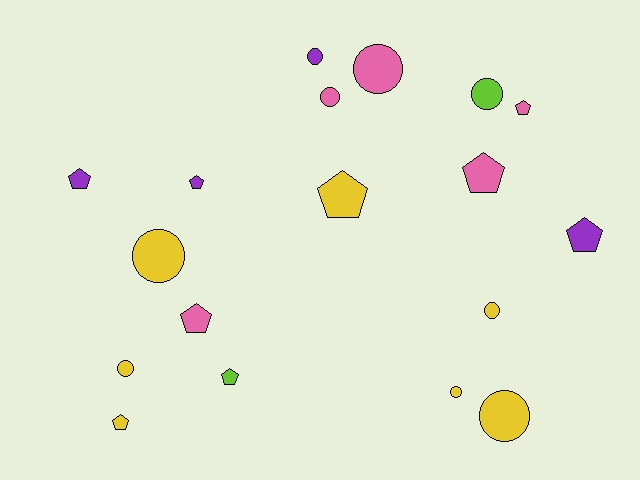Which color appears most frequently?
Yellow, with 7 objects.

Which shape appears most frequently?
Circle, with 9 objects.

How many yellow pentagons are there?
There are 2 yellow pentagons.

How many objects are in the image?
There are 18 objects.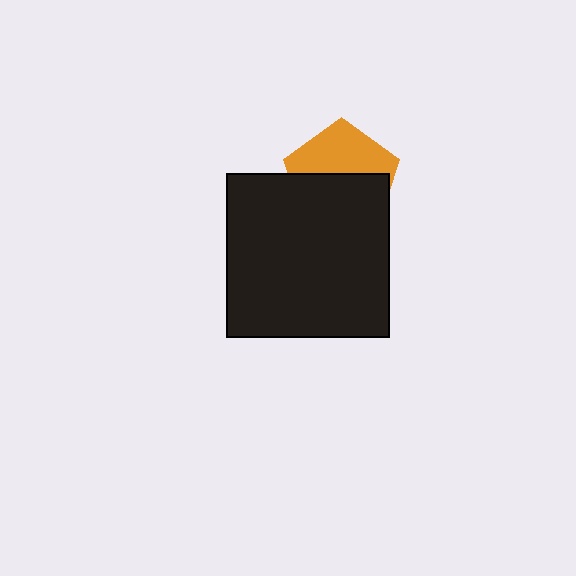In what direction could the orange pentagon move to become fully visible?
The orange pentagon could move up. That would shift it out from behind the black square entirely.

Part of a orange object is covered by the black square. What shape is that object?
It is a pentagon.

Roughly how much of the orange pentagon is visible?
About half of it is visible (roughly 46%).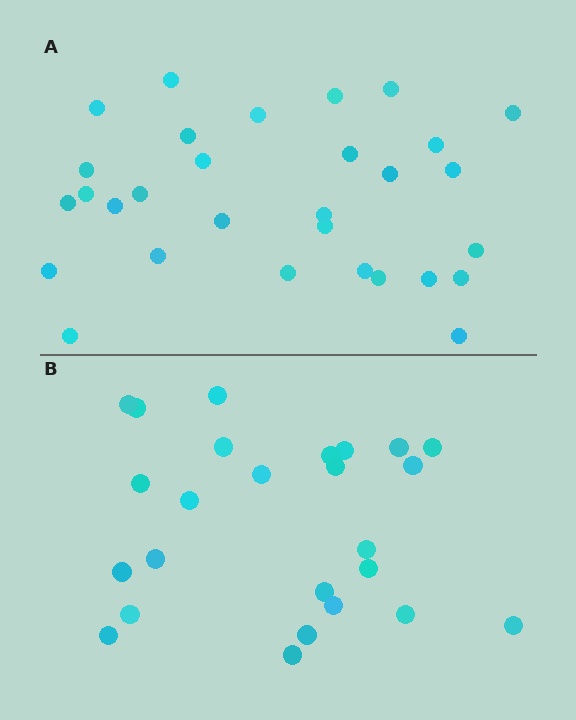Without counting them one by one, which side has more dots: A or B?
Region A (the top region) has more dots.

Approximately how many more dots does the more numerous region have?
Region A has about 5 more dots than region B.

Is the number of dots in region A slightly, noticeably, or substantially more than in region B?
Region A has only slightly more — the two regions are fairly close. The ratio is roughly 1.2 to 1.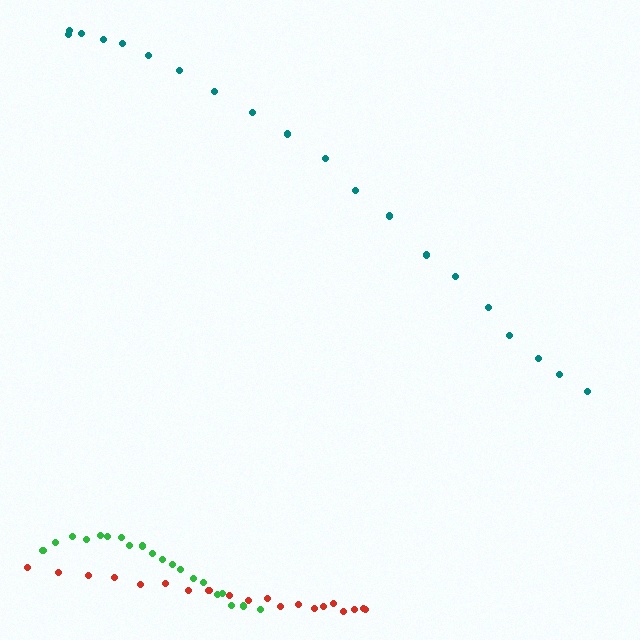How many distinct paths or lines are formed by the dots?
There are 3 distinct paths.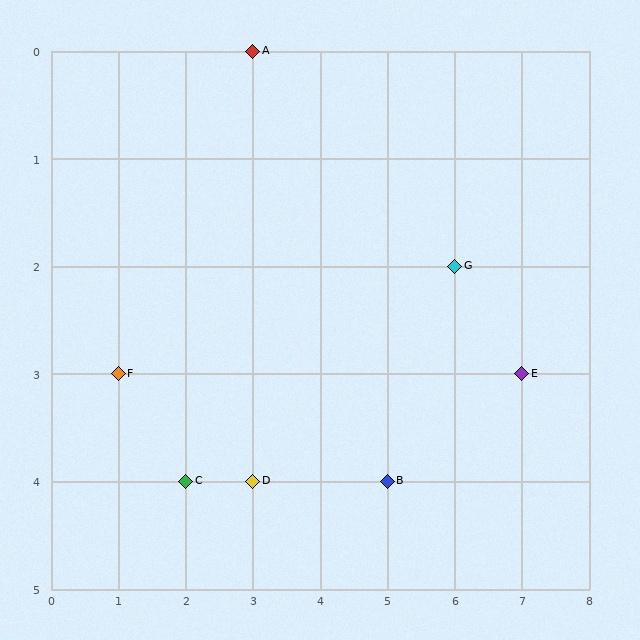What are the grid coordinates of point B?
Point B is at grid coordinates (5, 4).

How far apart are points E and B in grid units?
Points E and B are 2 columns and 1 row apart (about 2.2 grid units diagonally).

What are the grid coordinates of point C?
Point C is at grid coordinates (2, 4).